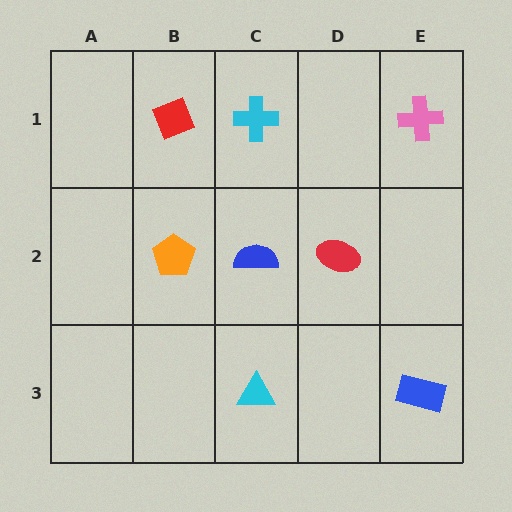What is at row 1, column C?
A cyan cross.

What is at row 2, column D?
A red ellipse.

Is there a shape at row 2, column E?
No, that cell is empty.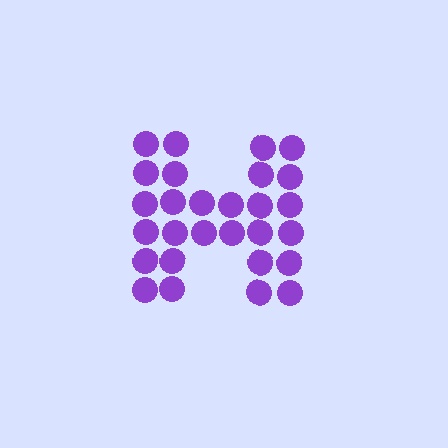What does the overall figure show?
The overall figure shows the letter H.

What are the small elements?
The small elements are circles.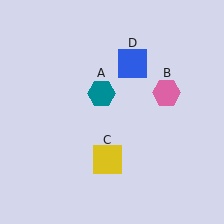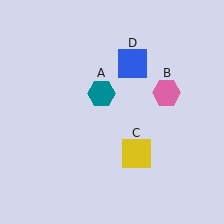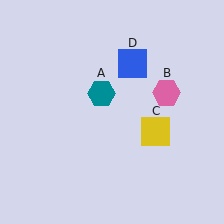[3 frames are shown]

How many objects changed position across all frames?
1 object changed position: yellow square (object C).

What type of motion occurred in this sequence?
The yellow square (object C) rotated counterclockwise around the center of the scene.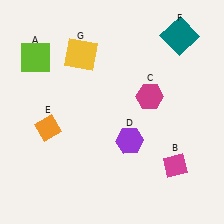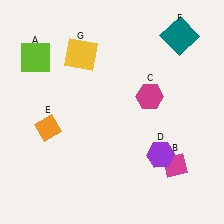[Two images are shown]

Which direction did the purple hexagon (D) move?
The purple hexagon (D) moved right.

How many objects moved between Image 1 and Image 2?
1 object moved between the two images.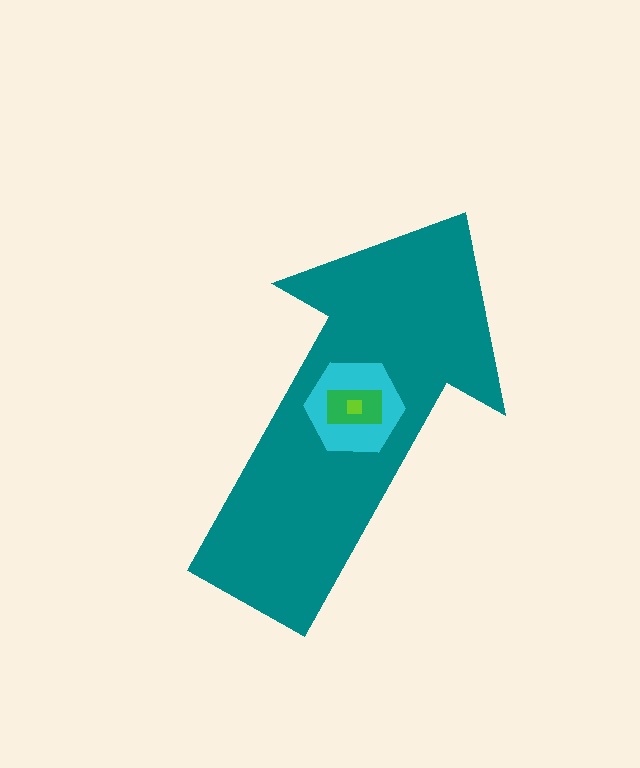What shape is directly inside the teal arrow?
The cyan hexagon.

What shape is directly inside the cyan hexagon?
The green rectangle.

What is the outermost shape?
The teal arrow.